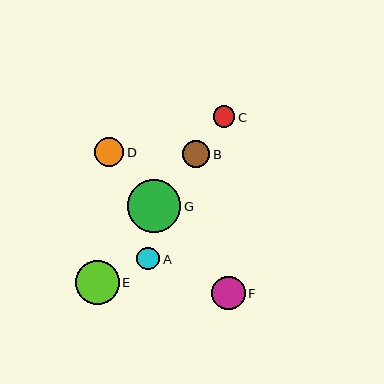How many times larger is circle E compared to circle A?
Circle E is approximately 1.9 times the size of circle A.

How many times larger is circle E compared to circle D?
Circle E is approximately 1.5 times the size of circle D.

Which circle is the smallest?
Circle C is the smallest with a size of approximately 22 pixels.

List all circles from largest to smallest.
From largest to smallest: G, E, F, D, B, A, C.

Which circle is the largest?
Circle G is the largest with a size of approximately 53 pixels.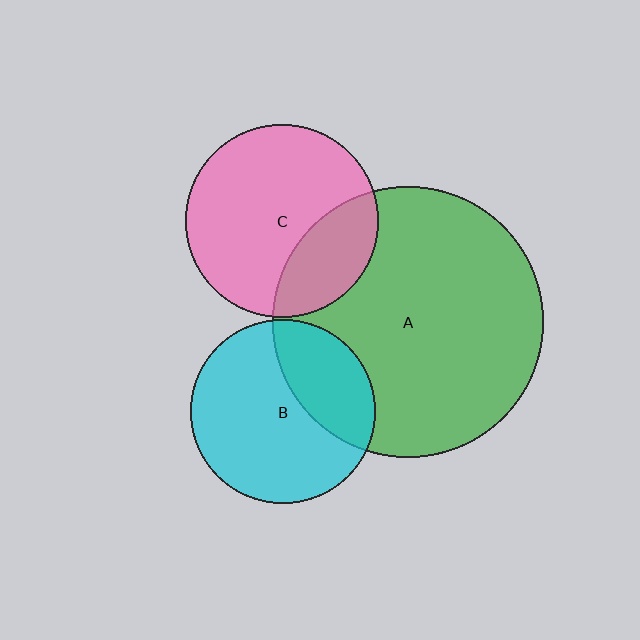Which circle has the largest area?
Circle A (green).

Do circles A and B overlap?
Yes.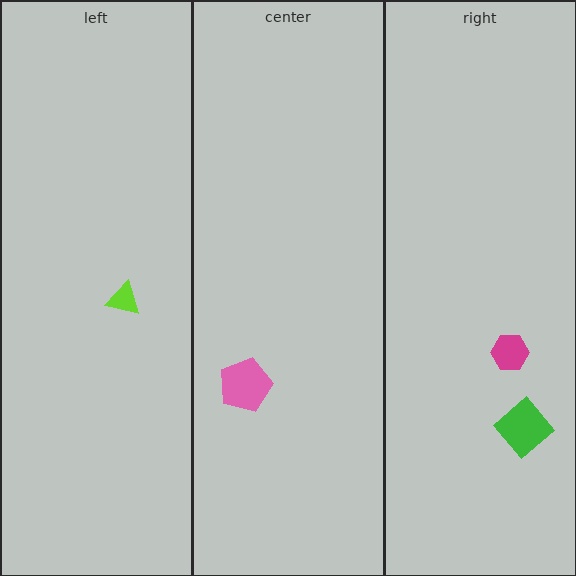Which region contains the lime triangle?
The left region.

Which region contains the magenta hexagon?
The right region.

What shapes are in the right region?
The magenta hexagon, the green diamond.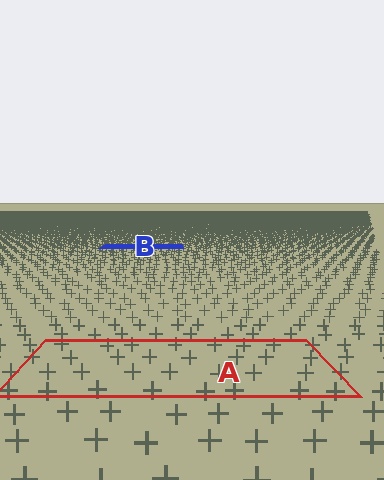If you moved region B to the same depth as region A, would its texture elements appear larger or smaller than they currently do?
They would appear larger. At a closer depth, the same texture elements are projected at a bigger on-screen size.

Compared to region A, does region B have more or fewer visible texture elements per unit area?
Region B has more texture elements per unit area — they are packed more densely because it is farther away.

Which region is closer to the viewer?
Region A is closer. The texture elements there are larger and more spread out.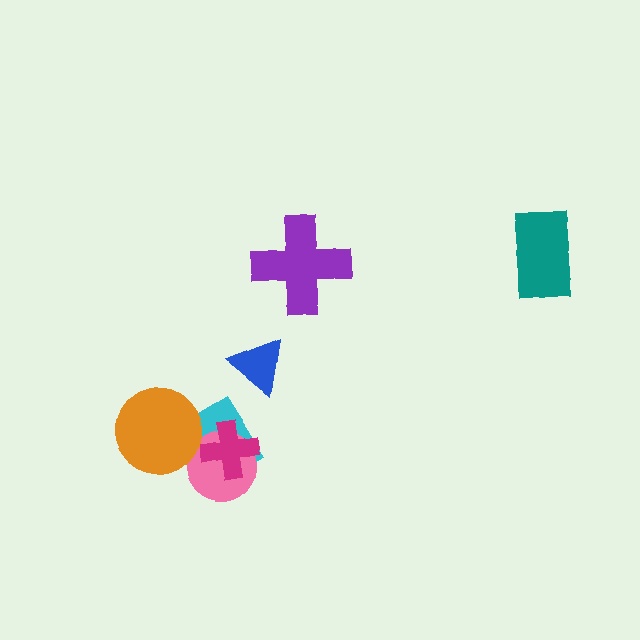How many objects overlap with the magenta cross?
2 objects overlap with the magenta cross.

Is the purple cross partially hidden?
No, no other shape covers it.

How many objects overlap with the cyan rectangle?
3 objects overlap with the cyan rectangle.